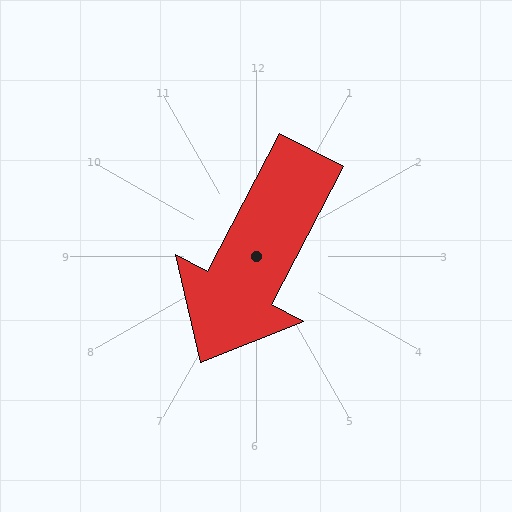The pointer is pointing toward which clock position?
Roughly 7 o'clock.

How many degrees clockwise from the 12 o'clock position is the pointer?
Approximately 208 degrees.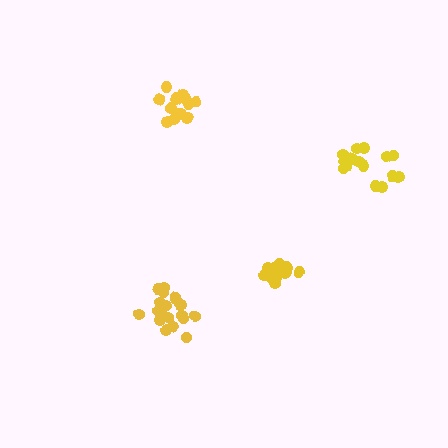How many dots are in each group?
Group 1: 19 dots, Group 2: 14 dots, Group 3: 15 dots, Group 4: 14 dots (62 total).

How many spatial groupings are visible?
There are 4 spatial groupings.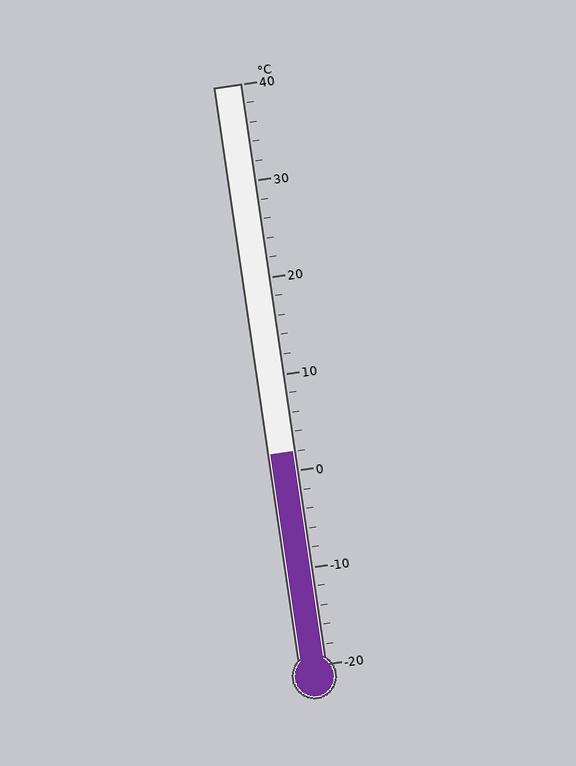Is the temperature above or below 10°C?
The temperature is below 10°C.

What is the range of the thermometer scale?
The thermometer scale ranges from -20°C to 40°C.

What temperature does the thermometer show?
The thermometer shows approximately 2°C.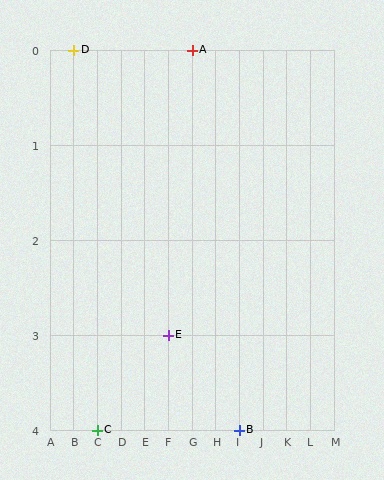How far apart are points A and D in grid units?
Points A and D are 5 columns apart.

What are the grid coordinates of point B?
Point B is at grid coordinates (I, 4).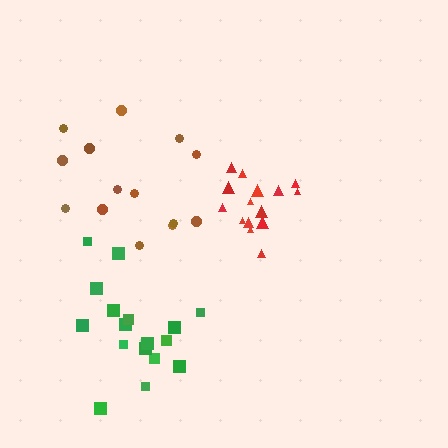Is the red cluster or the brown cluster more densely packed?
Red.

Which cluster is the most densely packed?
Red.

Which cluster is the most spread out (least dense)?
Brown.